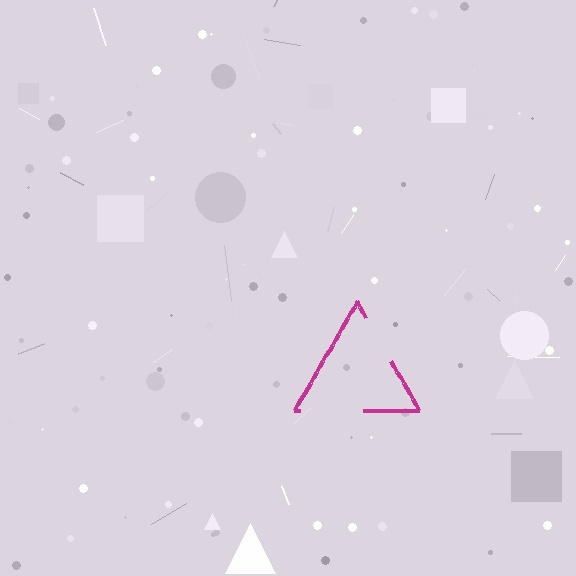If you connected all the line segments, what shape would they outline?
They would outline a triangle.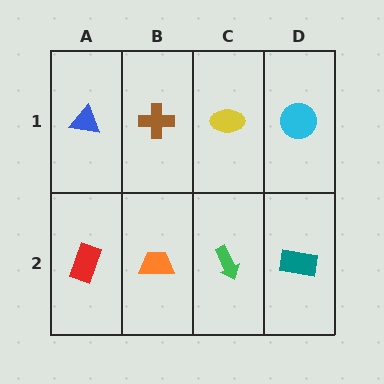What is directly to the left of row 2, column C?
An orange trapezoid.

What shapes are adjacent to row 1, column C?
A green arrow (row 2, column C), a brown cross (row 1, column B), a cyan circle (row 1, column D).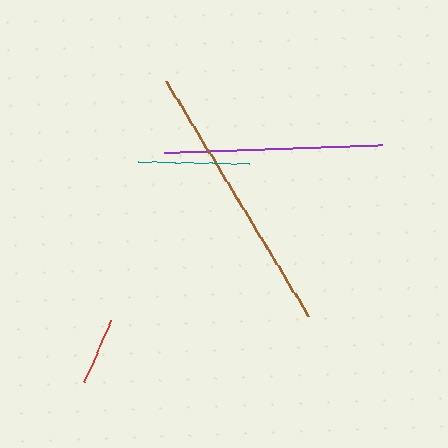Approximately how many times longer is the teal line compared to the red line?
The teal line is approximately 1.7 times the length of the red line.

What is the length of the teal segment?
The teal segment is approximately 112 pixels long.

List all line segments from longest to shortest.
From longest to shortest: brown, purple, teal, red.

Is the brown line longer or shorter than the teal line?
The brown line is longer than the teal line.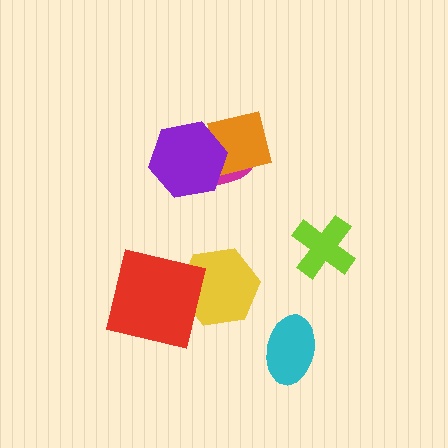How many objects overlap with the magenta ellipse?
2 objects overlap with the magenta ellipse.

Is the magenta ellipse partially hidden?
Yes, it is partially covered by another shape.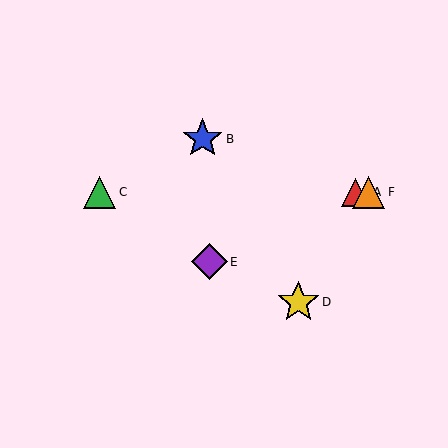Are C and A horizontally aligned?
Yes, both are at y≈192.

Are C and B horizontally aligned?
No, C is at y≈192 and B is at y≈139.